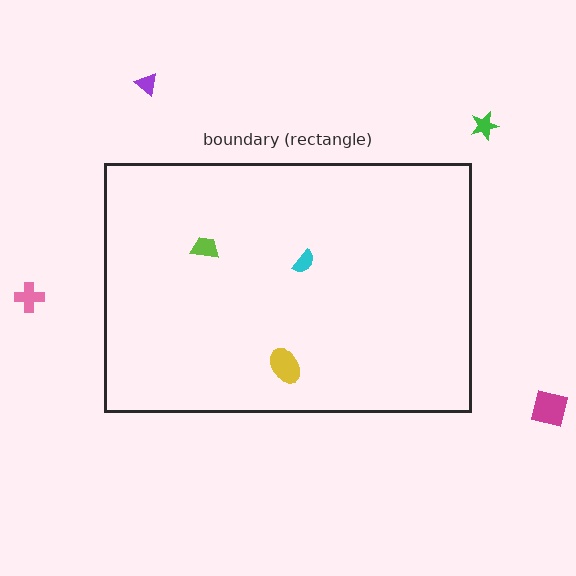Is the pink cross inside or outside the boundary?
Outside.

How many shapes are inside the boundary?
3 inside, 4 outside.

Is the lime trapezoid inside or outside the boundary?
Inside.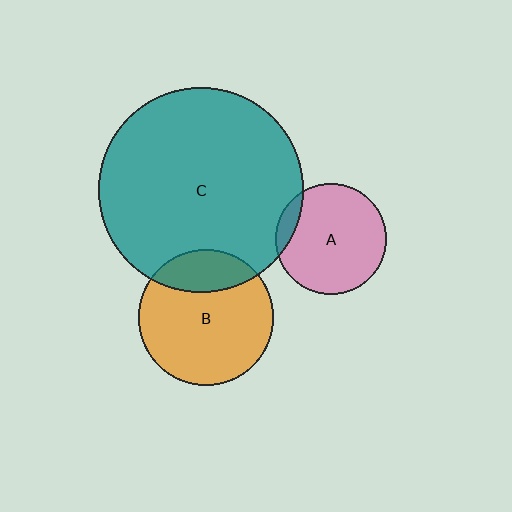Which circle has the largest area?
Circle C (teal).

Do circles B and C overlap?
Yes.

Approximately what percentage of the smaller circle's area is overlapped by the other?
Approximately 20%.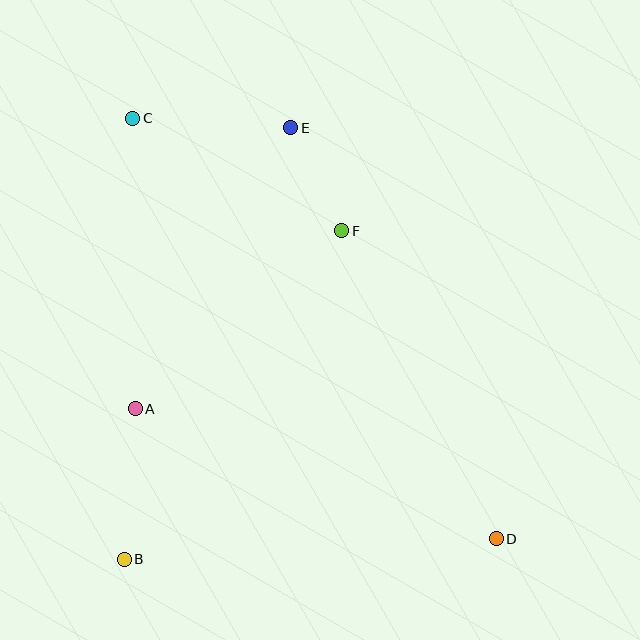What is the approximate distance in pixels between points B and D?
The distance between B and D is approximately 373 pixels.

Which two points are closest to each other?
Points E and F are closest to each other.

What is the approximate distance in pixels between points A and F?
The distance between A and F is approximately 272 pixels.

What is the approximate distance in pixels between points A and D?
The distance between A and D is approximately 384 pixels.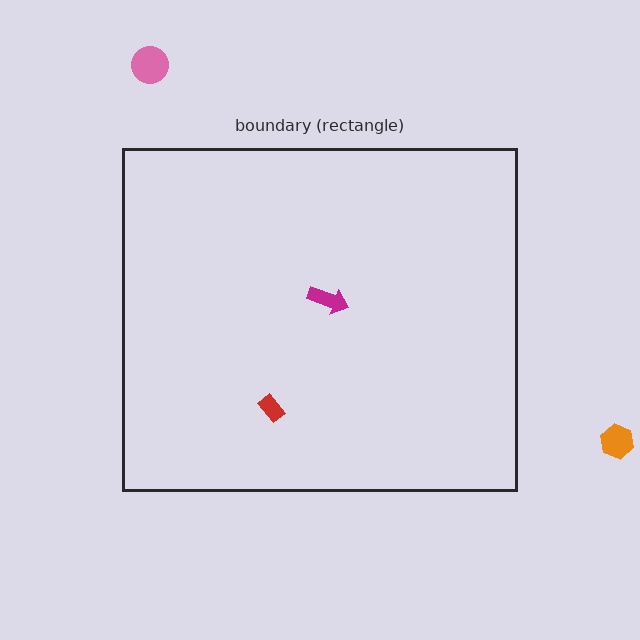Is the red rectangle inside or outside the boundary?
Inside.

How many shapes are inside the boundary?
2 inside, 2 outside.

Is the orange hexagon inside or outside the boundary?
Outside.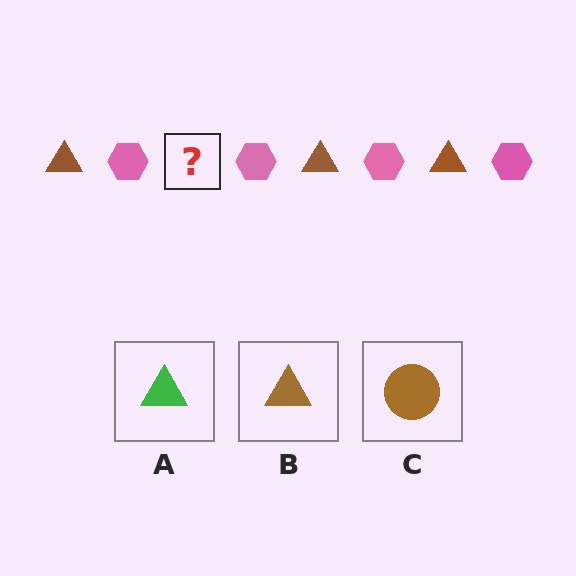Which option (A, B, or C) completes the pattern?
B.